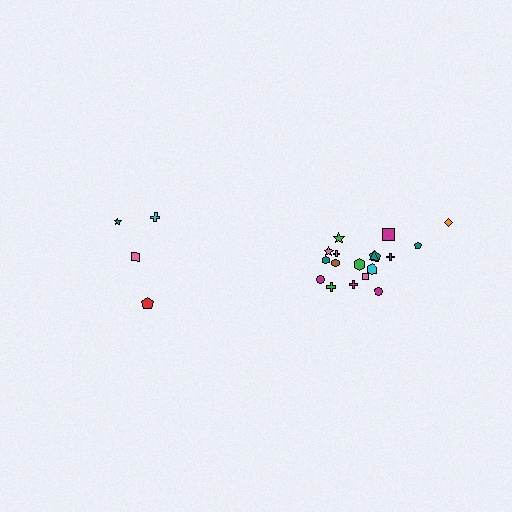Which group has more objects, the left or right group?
The right group.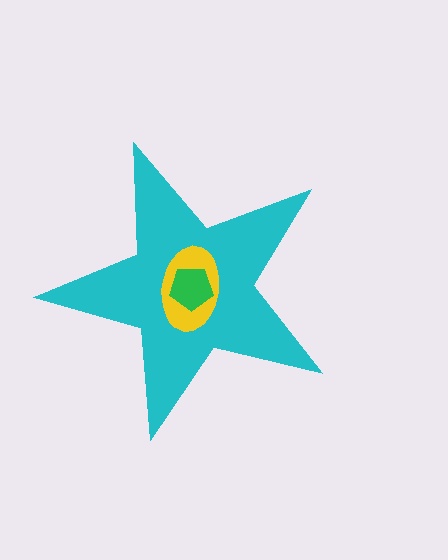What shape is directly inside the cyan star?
The yellow ellipse.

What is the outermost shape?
The cyan star.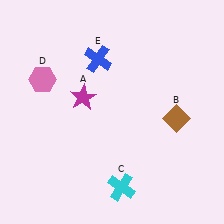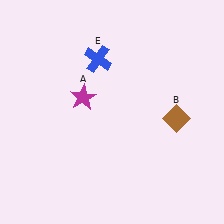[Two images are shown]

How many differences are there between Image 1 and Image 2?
There are 2 differences between the two images.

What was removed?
The pink hexagon (D), the cyan cross (C) were removed in Image 2.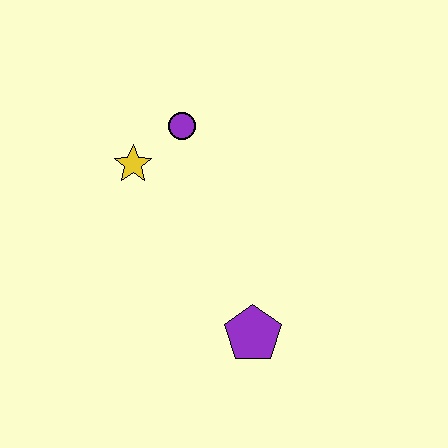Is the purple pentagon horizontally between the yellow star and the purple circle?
No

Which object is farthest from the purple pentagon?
The purple circle is farthest from the purple pentagon.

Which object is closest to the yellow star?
The purple circle is closest to the yellow star.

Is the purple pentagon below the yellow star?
Yes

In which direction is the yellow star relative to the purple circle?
The yellow star is to the left of the purple circle.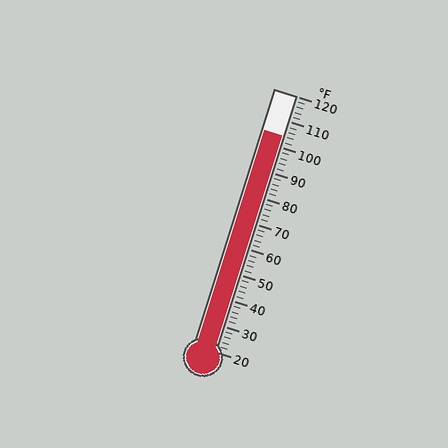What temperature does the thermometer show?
The thermometer shows approximately 104°F.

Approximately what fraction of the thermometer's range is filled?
The thermometer is filled to approximately 85% of its range.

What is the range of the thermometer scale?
The thermometer scale ranges from 20°F to 120°F.